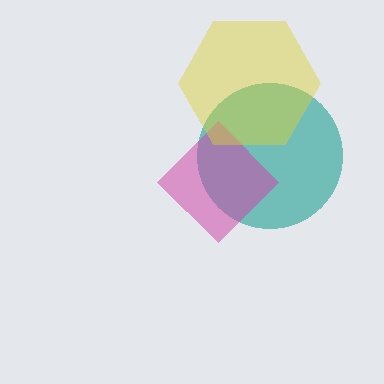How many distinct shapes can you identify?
There are 3 distinct shapes: a teal circle, a magenta diamond, a yellow hexagon.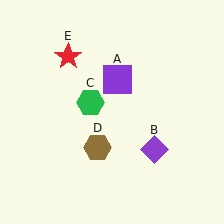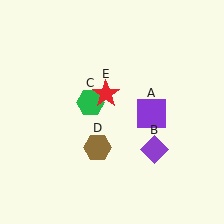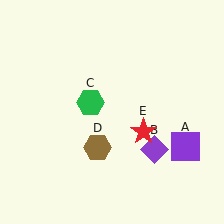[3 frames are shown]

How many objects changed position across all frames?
2 objects changed position: purple square (object A), red star (object E).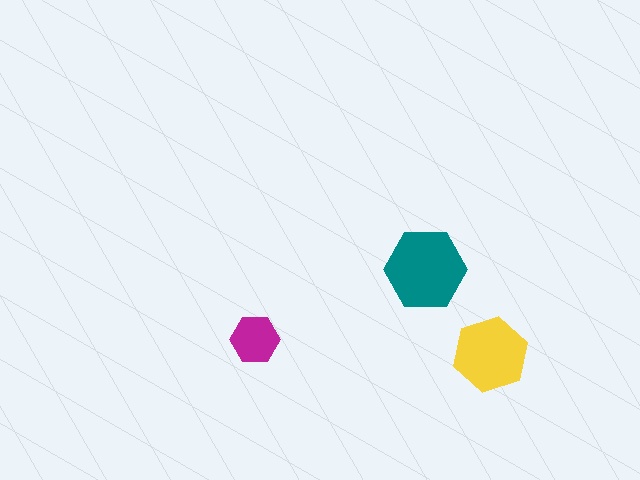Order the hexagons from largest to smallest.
the teal one, the yellow one, the magenta one.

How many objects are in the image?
There are 3 objects in the image.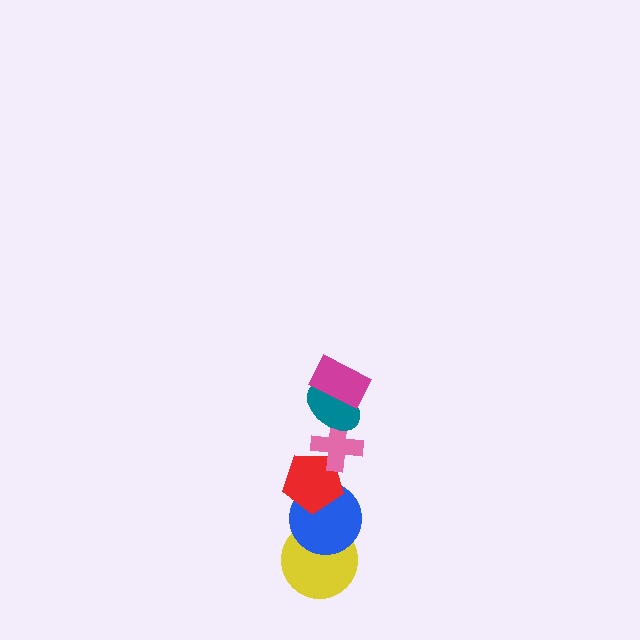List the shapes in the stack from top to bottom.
From top to bottom: the magenta rectangle, the teal ellipse, the pink cross, the red pentagon, the blue circle, the yellow circle.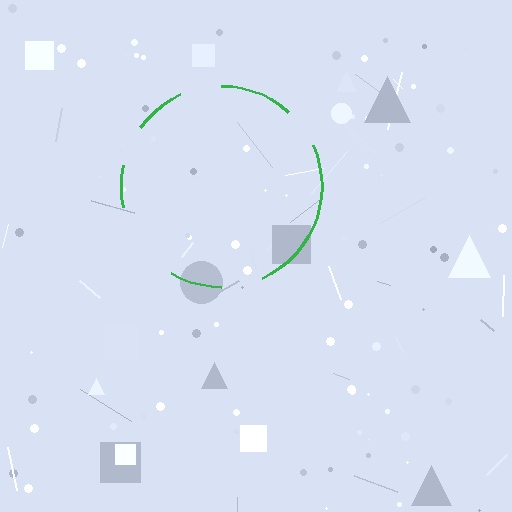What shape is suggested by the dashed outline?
The dashed outline suggests a circle.